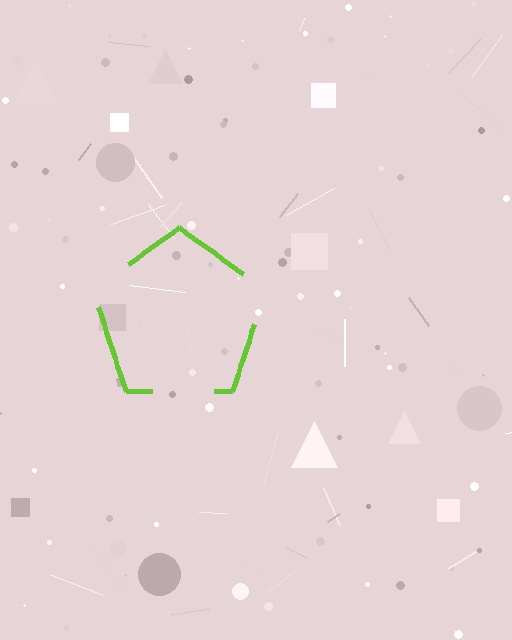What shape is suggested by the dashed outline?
The dashed outline suggests a pentagon.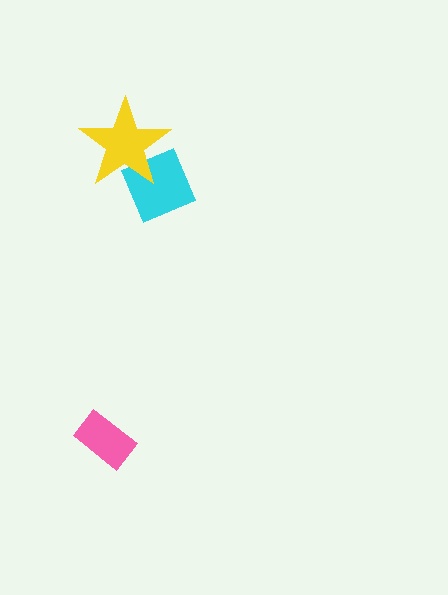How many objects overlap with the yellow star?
1 object overlaps with the yellow star.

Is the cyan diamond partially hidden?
Yes, it is partially covered by another shape.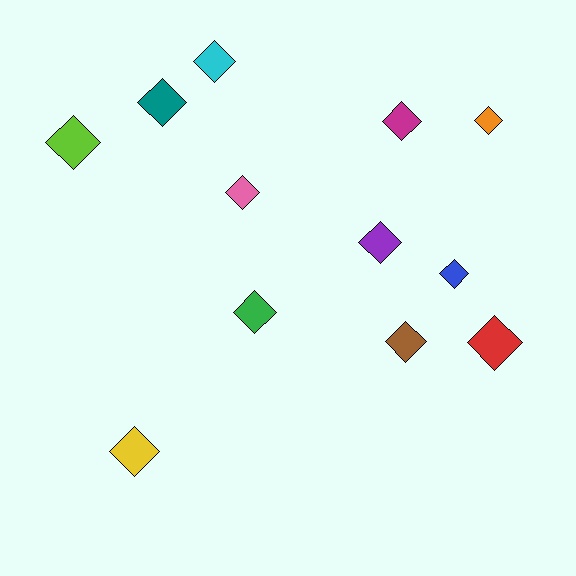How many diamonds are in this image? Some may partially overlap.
There are 12 diamonds.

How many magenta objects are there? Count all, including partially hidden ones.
There is 1 magenta object.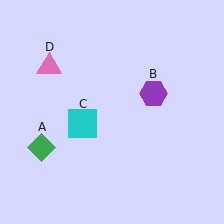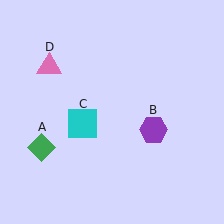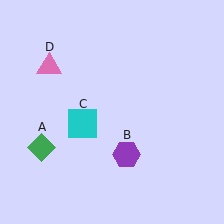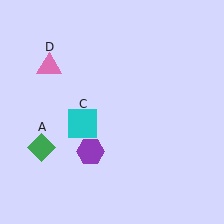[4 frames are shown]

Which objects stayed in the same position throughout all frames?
Green diamond (object A) and cyan square (object C) and pink triangle (object D) remained stationary.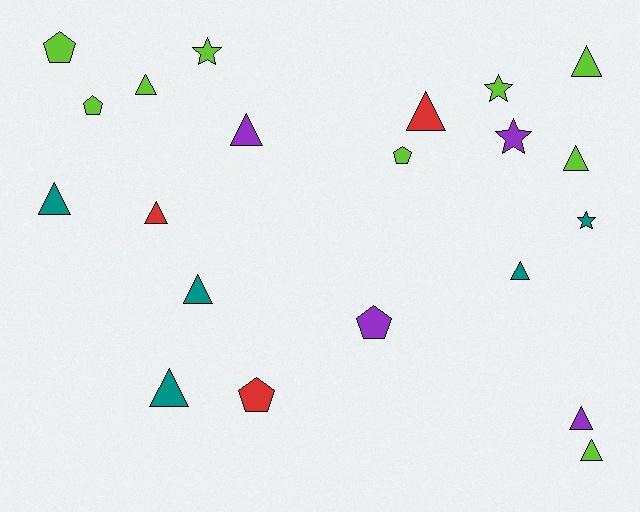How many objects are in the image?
There are 21 objects.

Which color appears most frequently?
Lime, with 9 objects.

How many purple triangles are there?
There are 2 purple triangles.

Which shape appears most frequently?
Triangle, with 12 objects.